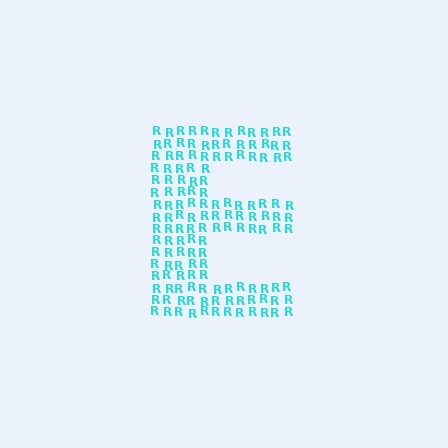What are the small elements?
The small elements are letter R's.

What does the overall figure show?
The overall figure shows the letter E.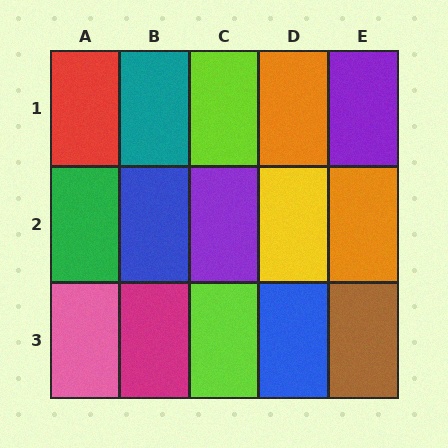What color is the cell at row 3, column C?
Lime.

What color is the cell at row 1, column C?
Lime.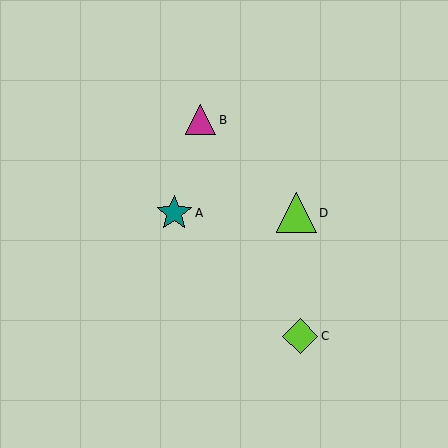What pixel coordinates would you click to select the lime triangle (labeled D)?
Click at (296, 213) to select the lime triangle D.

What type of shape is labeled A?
Shape A is a teal star.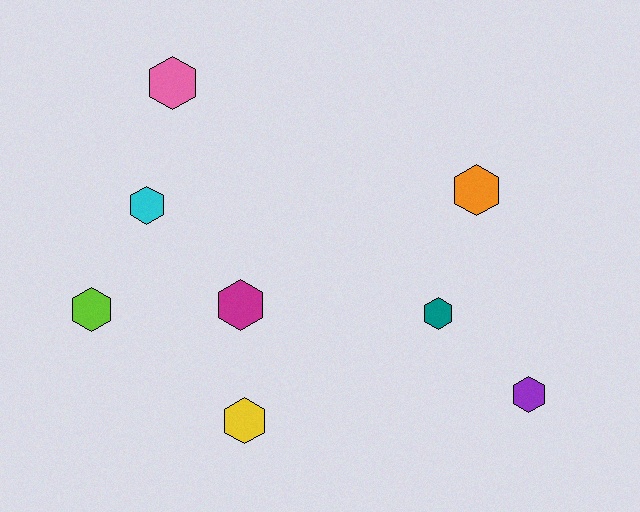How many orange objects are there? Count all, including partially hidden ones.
There is 1 orange object.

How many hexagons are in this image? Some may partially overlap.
There are 8 hexagons.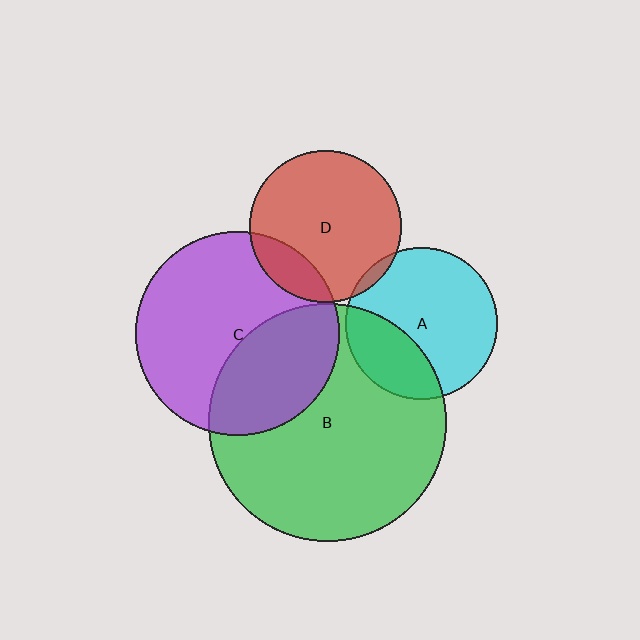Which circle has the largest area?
Circle B (green).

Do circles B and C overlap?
Yes.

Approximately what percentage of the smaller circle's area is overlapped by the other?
Approximately 35%.